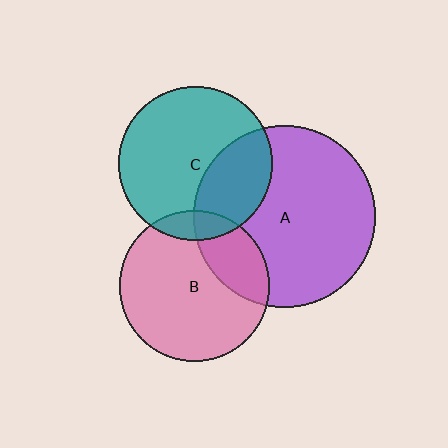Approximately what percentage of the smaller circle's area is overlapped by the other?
Approximately 25%.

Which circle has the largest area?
Circle A (purple).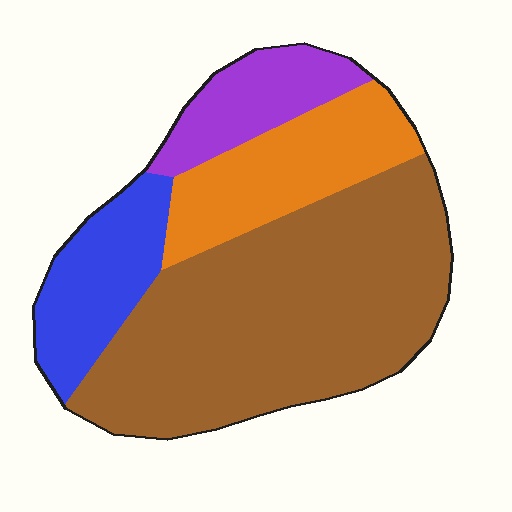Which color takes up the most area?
Brown, at roughly 55%.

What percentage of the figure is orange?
Orange takes up between a sixth and a third of the figure.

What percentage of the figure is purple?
Purple takes up about one eighth (1/8) of the figure.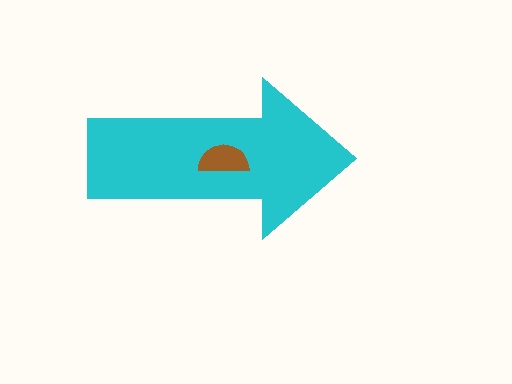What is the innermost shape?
The brown semicircle.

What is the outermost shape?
The cyan arrow.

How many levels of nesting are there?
2.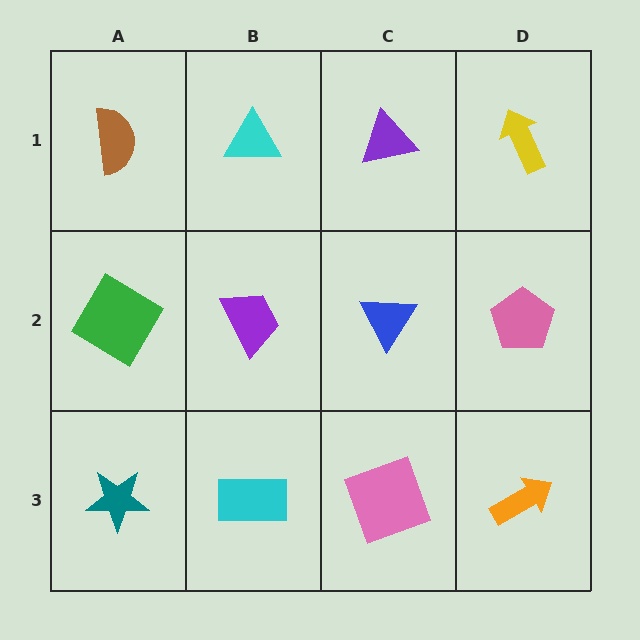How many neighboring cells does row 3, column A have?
2.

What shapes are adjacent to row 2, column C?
A purple triangle (row 1, column C), a pink square (row 3, column C), a purple trapezoid (row 2, column B), a pink pentagon (row 2, column D).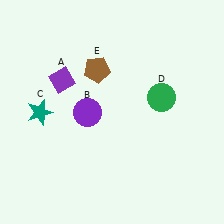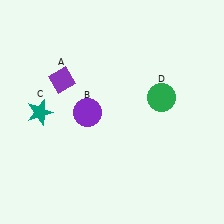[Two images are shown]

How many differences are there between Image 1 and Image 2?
There is 1 difference between the two images.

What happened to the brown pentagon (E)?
The brown pentagon (E) was removed in Image 2. It was in the top-left area of Image 1.